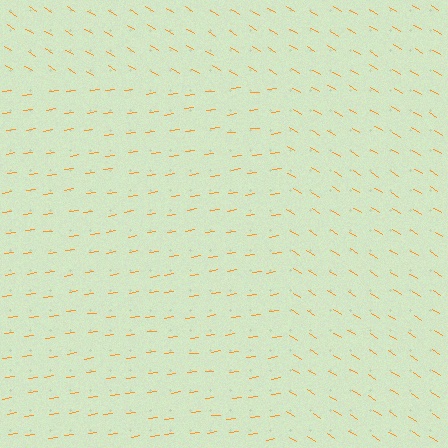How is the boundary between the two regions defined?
The boundary is defined purely by a change in line orientation (approximately 39 degrees difference). All lines are the same color and thickness.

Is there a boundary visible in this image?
Yes, there is a texture boundary formed by a change in line orientation.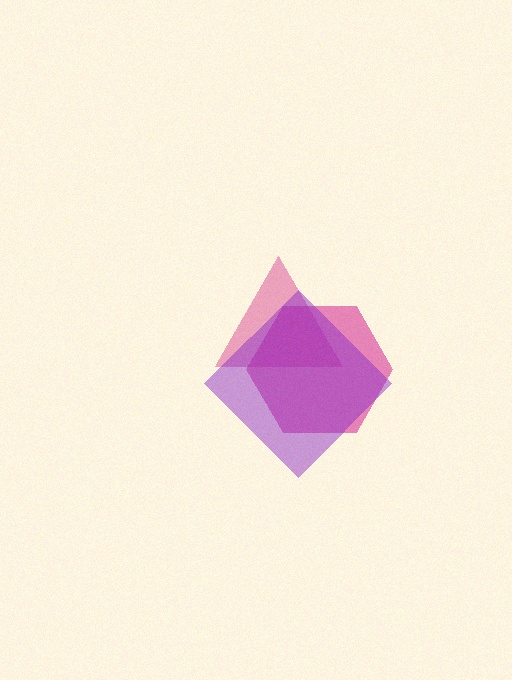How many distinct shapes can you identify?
There are 3 distinct shapes: a pink triangle, a magenta hexagon, a purple diamond.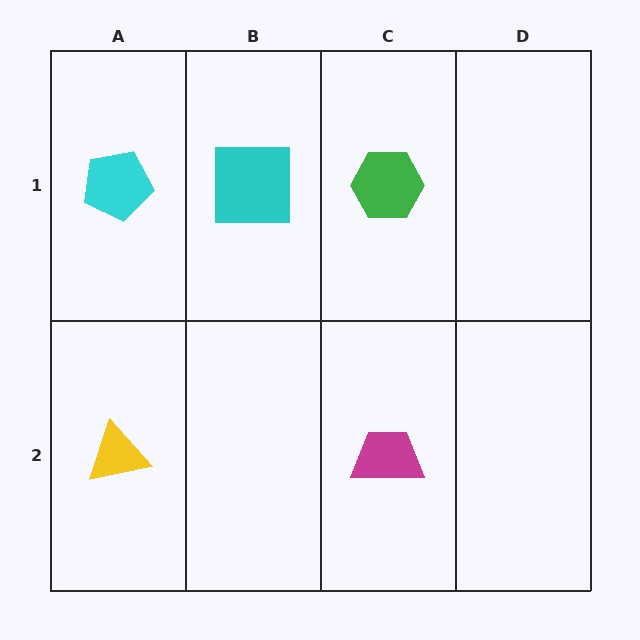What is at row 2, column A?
A yellow triangle.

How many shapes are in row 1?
3 shapes.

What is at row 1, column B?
A cyan square.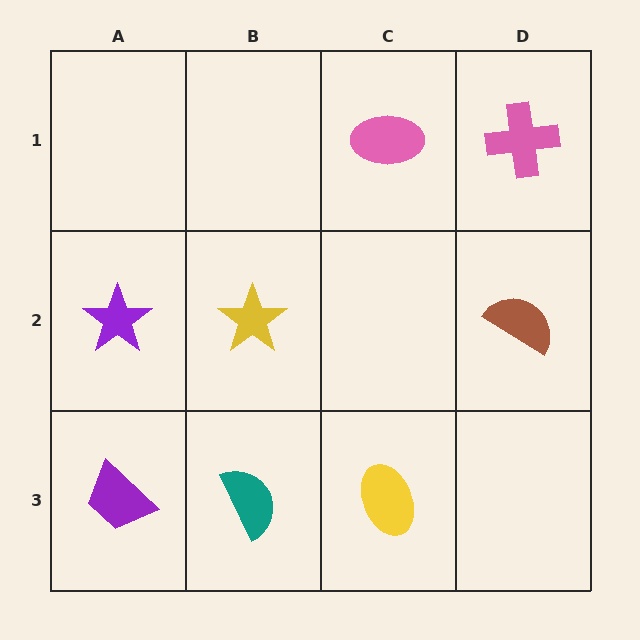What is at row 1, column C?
A pink ellipse.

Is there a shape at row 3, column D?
No, that cell is empty.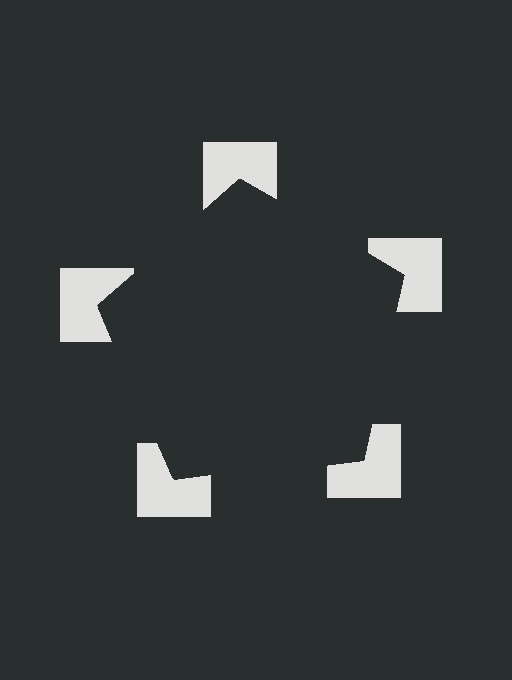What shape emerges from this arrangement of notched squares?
An illusory pentagon — its edges are inferred from the aligned wedge cuts in the notched squares, not physically drawn.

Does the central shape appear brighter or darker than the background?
It typically appears slightly darker than the background, even though no actual brightness change is drawn.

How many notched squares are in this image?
There are 5 — one at each vertex of the illusory pentagon.